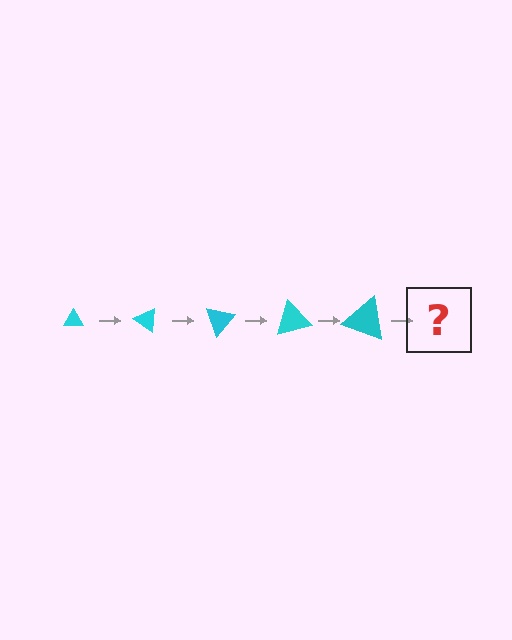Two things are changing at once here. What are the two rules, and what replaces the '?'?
The two rules are that the triangle grows larger each step and it rotates 35 degrees each step. The '?' should be a triangle, larger than the previous one and rotated 175 degrees from the start.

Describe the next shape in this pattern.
It should be a triangle, larger than the previous one and rotated 175 degrees from the start.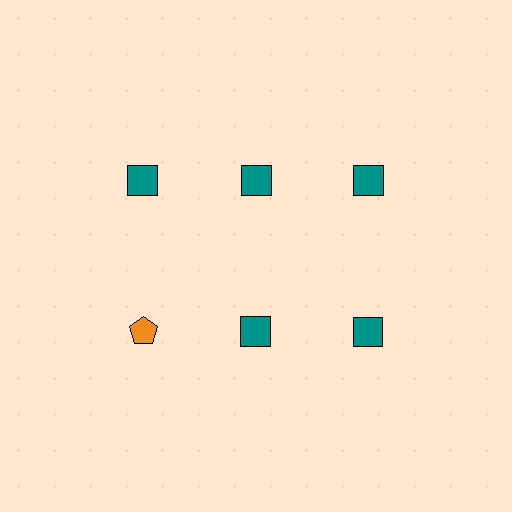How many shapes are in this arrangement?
There are 6 shapes arranged in a grid pattern.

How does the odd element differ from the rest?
It differs in both color (orange instead of teal) and shape (pentagon instead of square).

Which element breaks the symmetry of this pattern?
The orange pentagon in the second row, leftmost column breaks the symmetry. All other shapes are teal squares.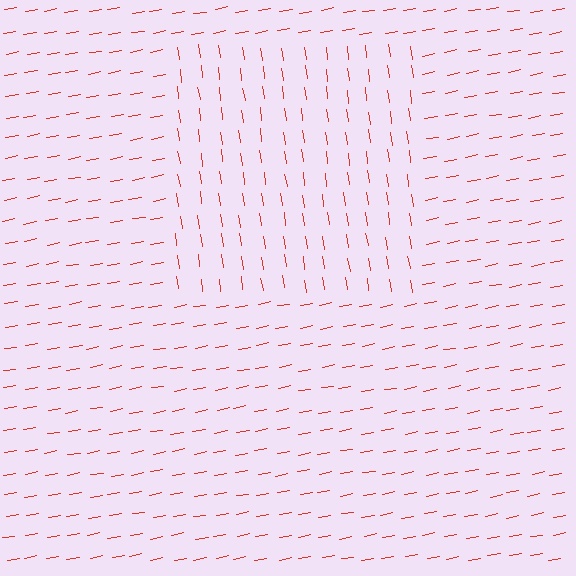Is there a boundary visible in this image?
Yes, there is a texture boundary formed by a change in line orientation.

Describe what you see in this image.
The image is filled with small red line segments. A rectangle region in the image has lines oriented differently from the surrounding lines, creating a visible texture boundary.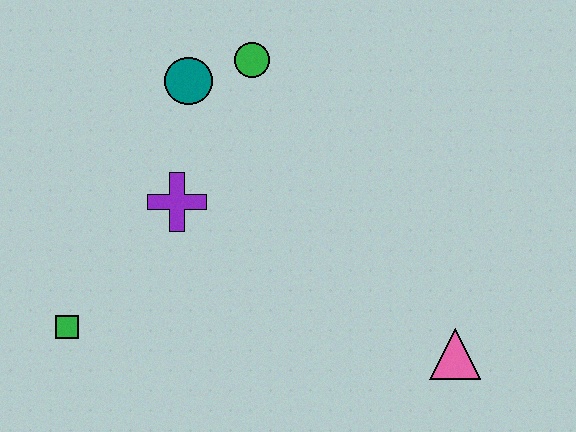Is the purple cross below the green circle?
Yes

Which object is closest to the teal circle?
The green circle is closest to the teal circle.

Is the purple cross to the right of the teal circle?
No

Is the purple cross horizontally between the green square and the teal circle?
Yes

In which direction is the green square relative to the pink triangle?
The green square is to the left of the pink triangle.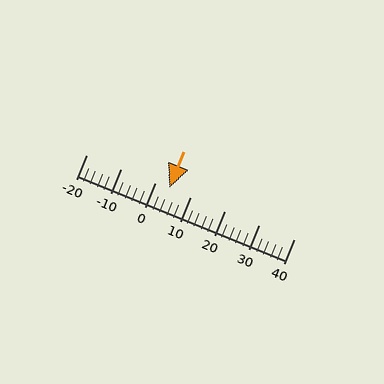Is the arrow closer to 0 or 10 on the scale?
The arrow is closer to 0.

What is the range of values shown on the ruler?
The ruler shows values from -20 to 40.